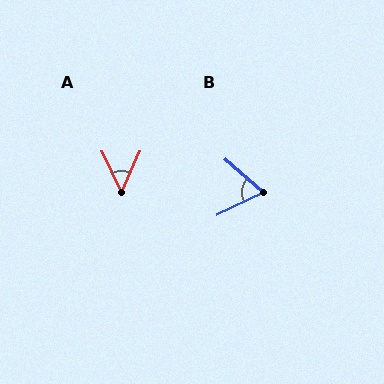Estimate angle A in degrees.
Approximately 50 degrees.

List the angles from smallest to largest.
A (50°), B (66°).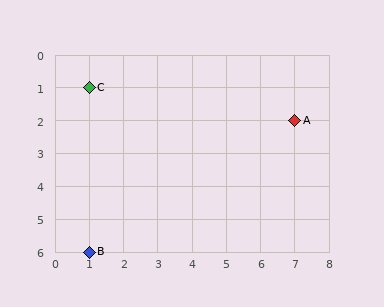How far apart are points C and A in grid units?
Points C and A are 6 columns and 1 row apart (about 6.1 grid units diagonally).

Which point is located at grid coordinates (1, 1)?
Point C is at (1, 1).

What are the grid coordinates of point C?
Point C is at grid coordinates (1, 1).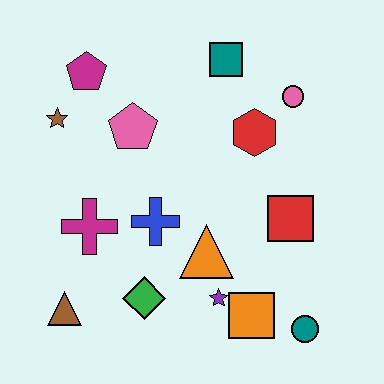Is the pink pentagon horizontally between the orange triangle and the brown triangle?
Yes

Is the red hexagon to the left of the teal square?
No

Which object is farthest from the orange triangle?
The magenta pentagon is farthest from the orange triangle.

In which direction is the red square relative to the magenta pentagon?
The red square is to the right of the magenta pentagon.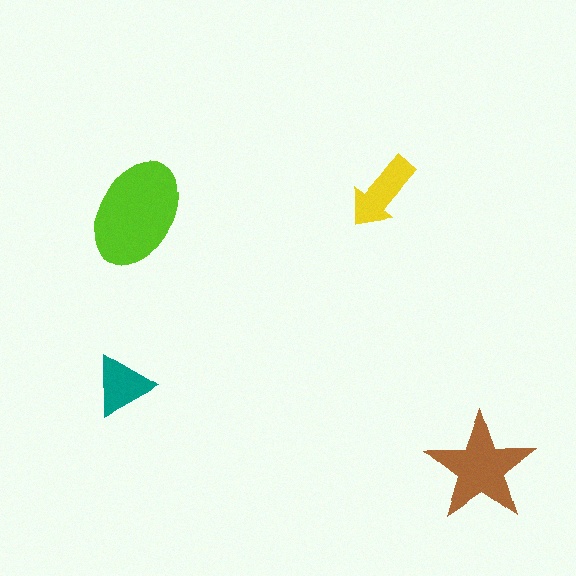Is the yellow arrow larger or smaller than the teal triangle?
Larger.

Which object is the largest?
The lime ellipse.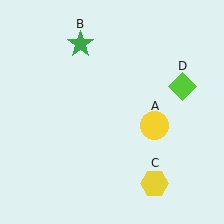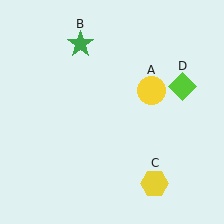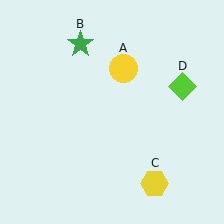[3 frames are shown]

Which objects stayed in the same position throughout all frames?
Green star (object B) and yellow hexagon (object C) and lime diamond (object D) remained stationary.